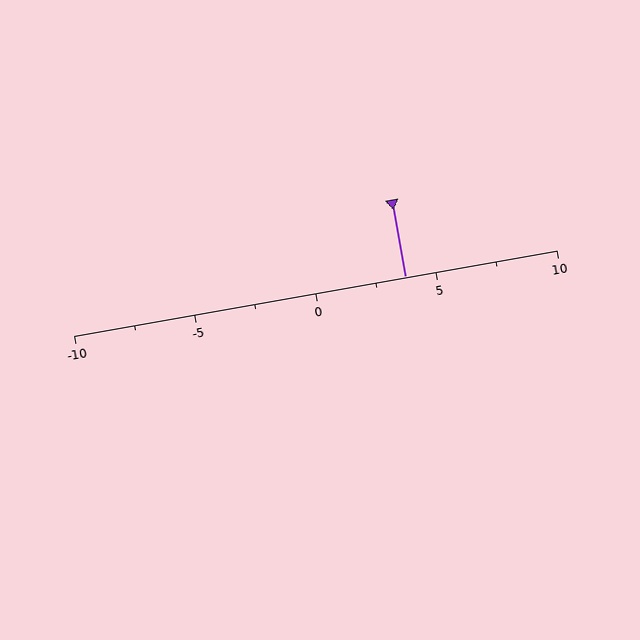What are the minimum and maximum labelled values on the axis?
The axis runs from -10 to 10.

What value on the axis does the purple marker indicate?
The marker indicates approximately 3.8.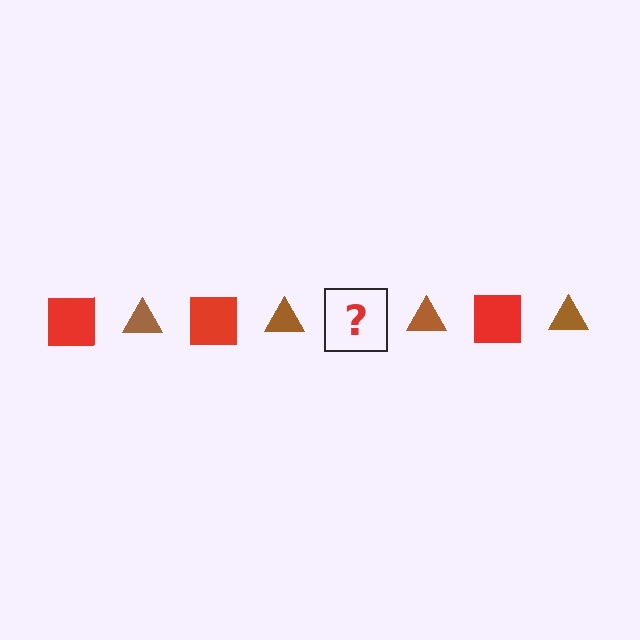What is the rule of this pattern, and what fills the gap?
The rule is that the pattern alternates between red square and brown triangle. The gap should be filled with a red square.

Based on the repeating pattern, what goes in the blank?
The blank should be a red square.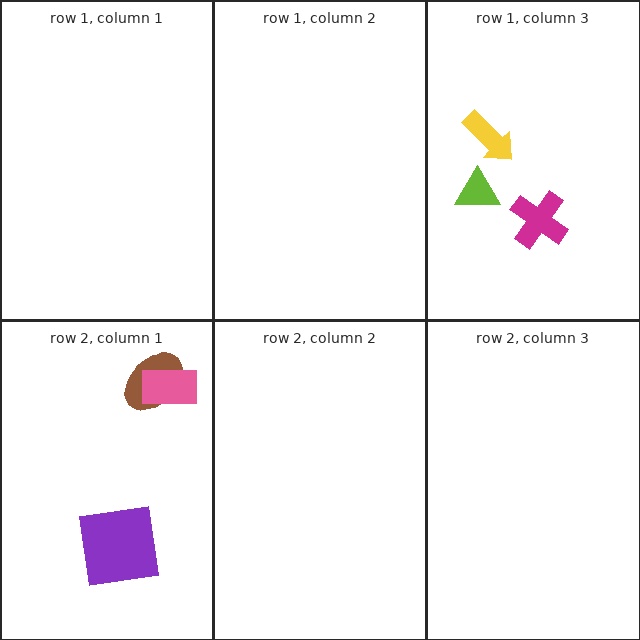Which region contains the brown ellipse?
The row 2, column 1 region.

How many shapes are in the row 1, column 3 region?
3.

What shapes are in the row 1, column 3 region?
The yellow arrow, the magenta cross, the lime triangle.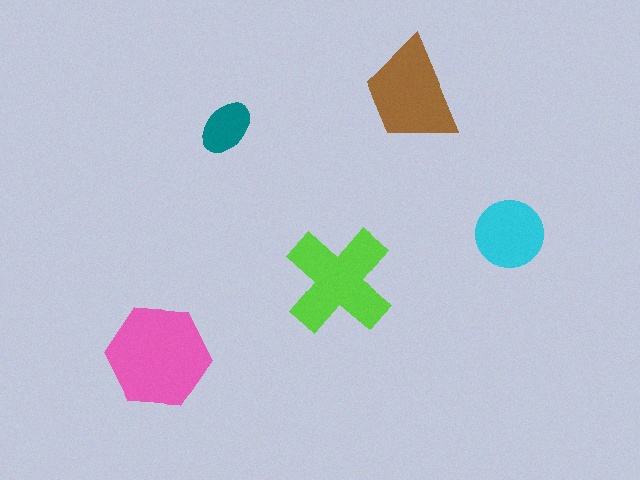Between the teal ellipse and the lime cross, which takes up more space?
The lime cross.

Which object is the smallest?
The teal ellipse.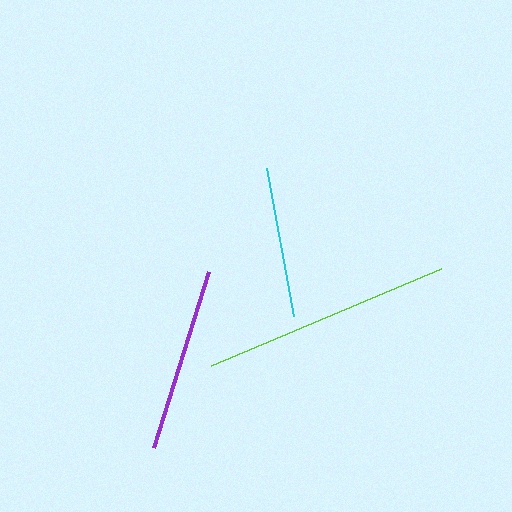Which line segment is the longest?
The lime line is the longest at approximately 250 pixels.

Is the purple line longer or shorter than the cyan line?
The purple line is longer than the cyan line.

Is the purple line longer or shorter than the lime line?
The lime line is longer than the purple line.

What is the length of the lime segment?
The lime segment is approximately 250 pixels long.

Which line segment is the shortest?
The cyan line is the shortest at approximately 151 pixels.